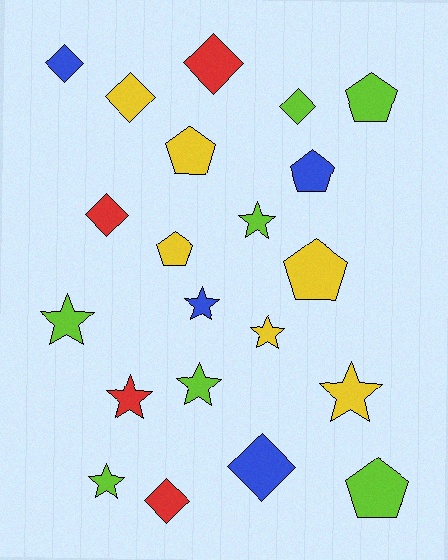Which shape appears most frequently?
Star, with 8 objects.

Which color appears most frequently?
Lime, with 7 objects.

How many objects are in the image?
There are 21 objects.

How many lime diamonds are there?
There is 1 lime diamond.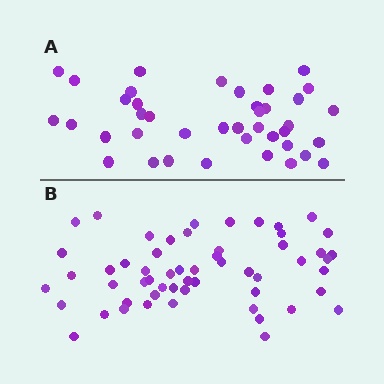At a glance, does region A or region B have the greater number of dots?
Region B (the bottom region) has more dots.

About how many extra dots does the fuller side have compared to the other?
Region B has approximately 15 more dots than region A.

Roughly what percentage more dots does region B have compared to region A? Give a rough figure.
About 40% more.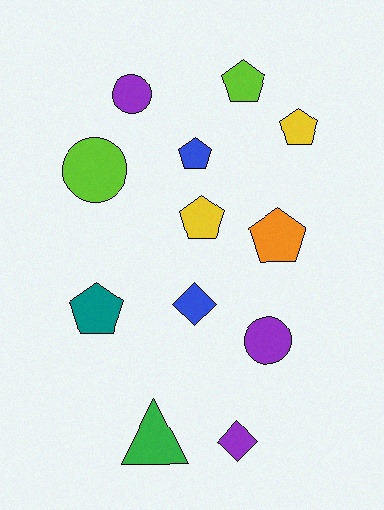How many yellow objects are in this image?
There are 2 yellow objects.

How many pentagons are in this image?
There are 6 pentagons.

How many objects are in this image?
There are 12 objects.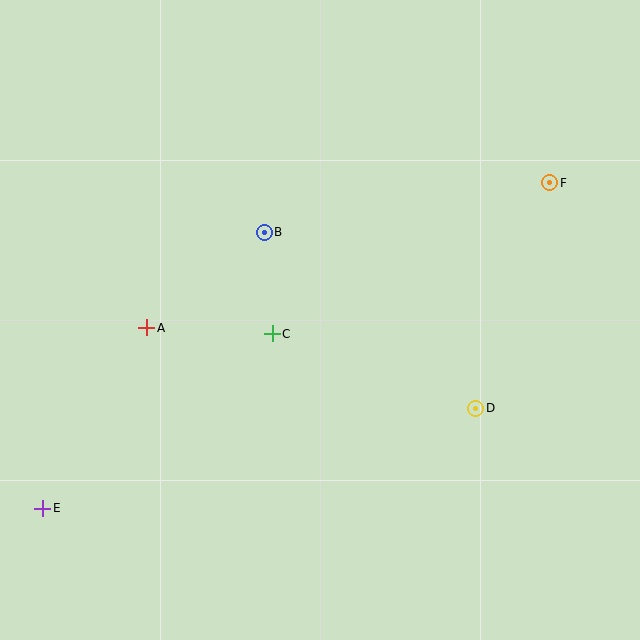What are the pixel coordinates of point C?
Point C is at (272, 334).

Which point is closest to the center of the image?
Point C at (272, 334) is closest to the center.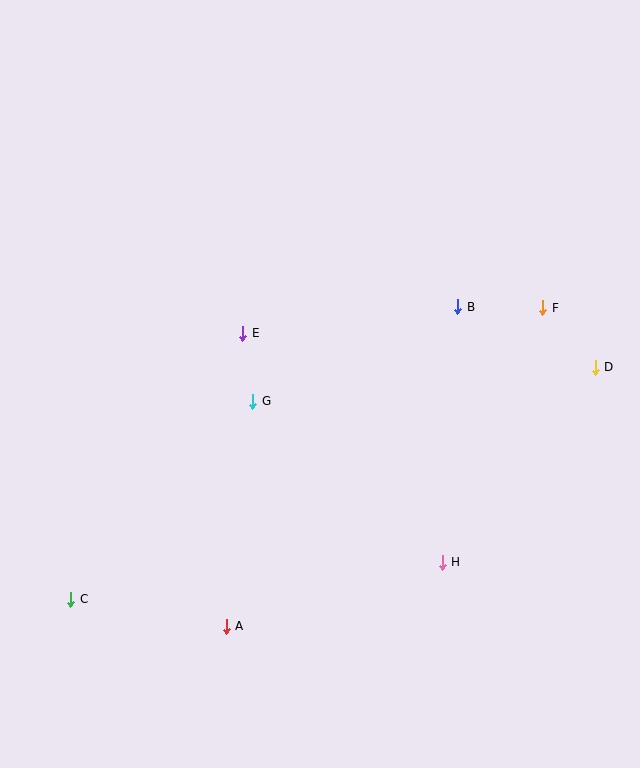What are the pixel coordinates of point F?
Point F is at (543, 308).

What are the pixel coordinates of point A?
Point A is at (226, 626).